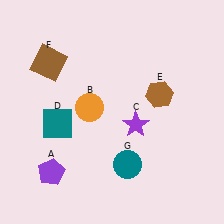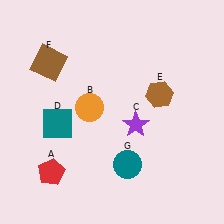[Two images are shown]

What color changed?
The pentagon (A) changed from purple in Image 1 to red in Image 2.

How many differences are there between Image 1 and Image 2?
There is 1 difference between the two images.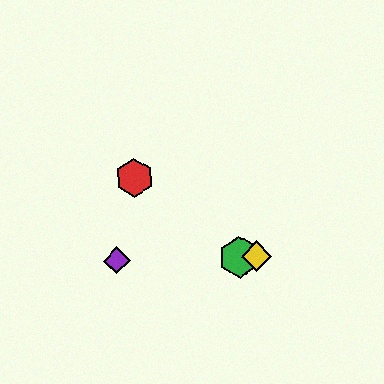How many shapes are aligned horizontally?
4 shapes (the blue diamond, the green hexagon, the yellow diamond, the purple diamond) are aligned horizontally.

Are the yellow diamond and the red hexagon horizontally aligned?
No, the yellow diamond is at y≈256 and the red hexagon is at y≈178.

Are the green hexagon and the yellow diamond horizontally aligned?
Yes, both are at y≈257.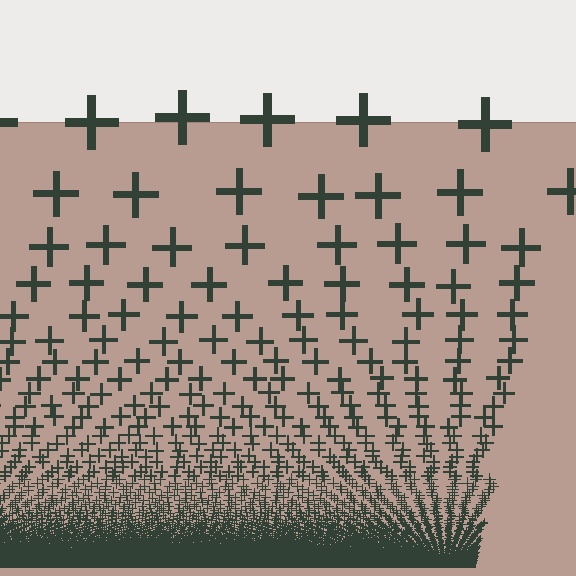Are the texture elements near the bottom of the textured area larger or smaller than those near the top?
Smaller. The gradient is inverted — elements near the bottom are smaller and denser.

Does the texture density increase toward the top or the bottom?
Density increases toward the bottom.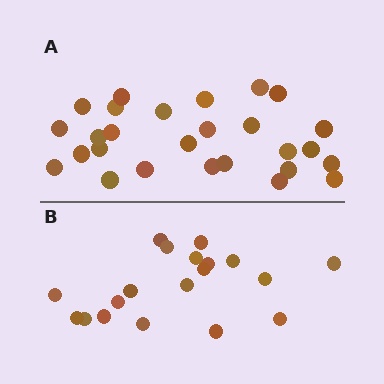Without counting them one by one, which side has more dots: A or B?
Region A (the top region) has more dots.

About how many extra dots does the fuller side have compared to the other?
Region A has roughly 8 or so more dots than region B.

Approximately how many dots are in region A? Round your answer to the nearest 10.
About 30 dots. (The exact count is 27, which rounds to 30.)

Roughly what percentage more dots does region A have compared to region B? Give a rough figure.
About 40% more.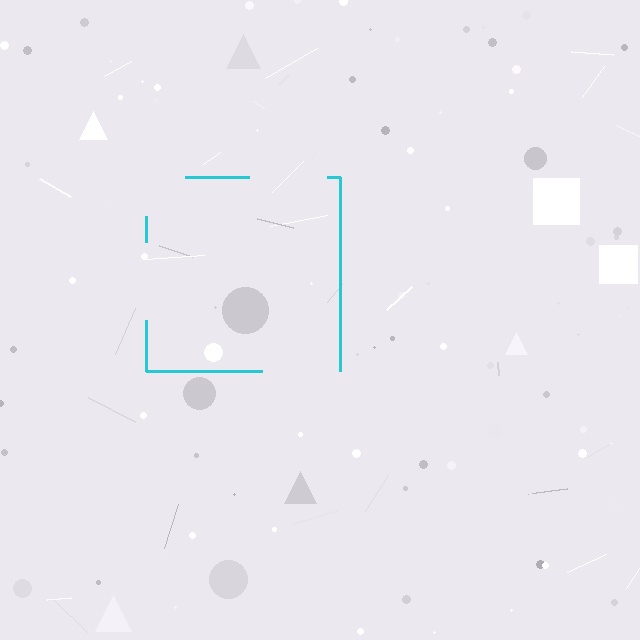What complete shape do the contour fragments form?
The contour fragments form a square.